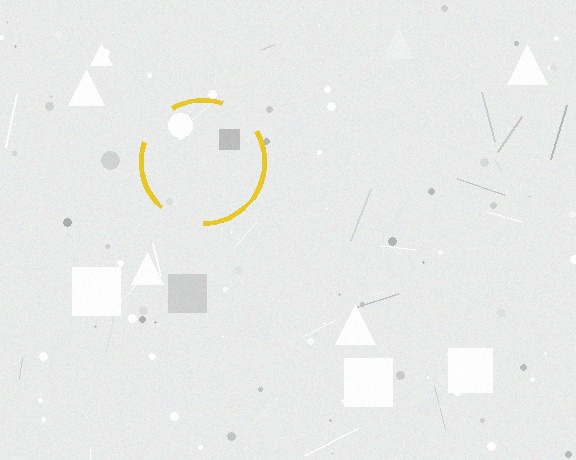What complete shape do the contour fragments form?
The contour fragments form a circle.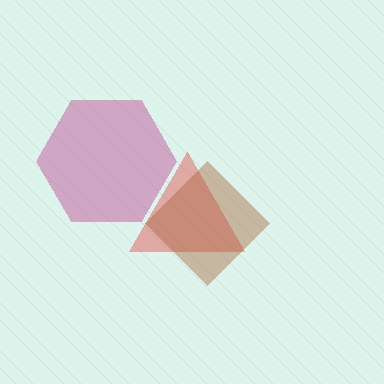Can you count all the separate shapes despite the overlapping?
Yes, there are 3 separate shapes.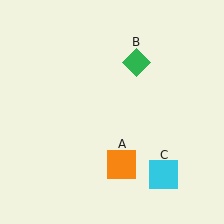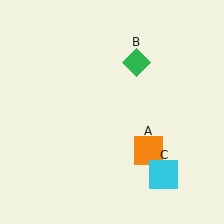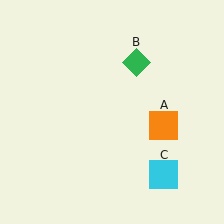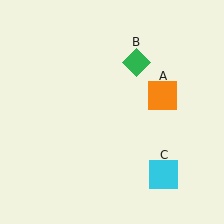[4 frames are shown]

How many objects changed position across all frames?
1 object changed position: orange square (object A).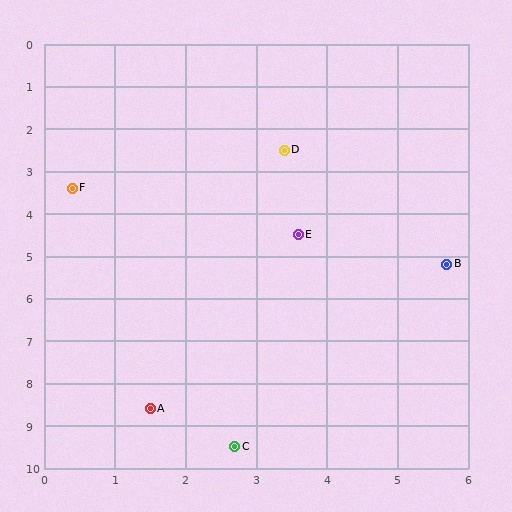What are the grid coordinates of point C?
Point C is at approximately (2.7, 9.5).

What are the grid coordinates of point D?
Point D is at approximately (3.4, 2.5).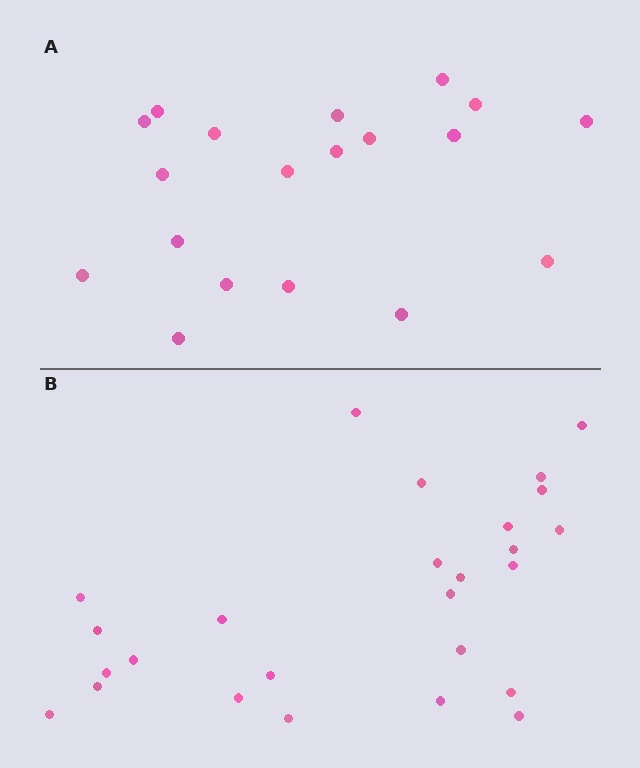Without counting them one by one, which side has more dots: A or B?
Region B (the bottom region) has more dots.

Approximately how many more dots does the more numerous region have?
Region B has roughly 8 or so more dots than region A.